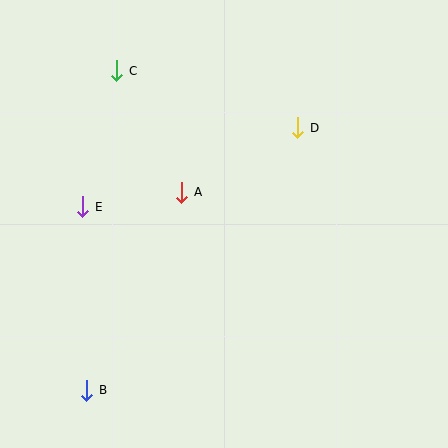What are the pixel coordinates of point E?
Point E is at (83, 207).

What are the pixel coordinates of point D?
Point D is at (297, 128).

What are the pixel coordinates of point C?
Point C is at (117, 71).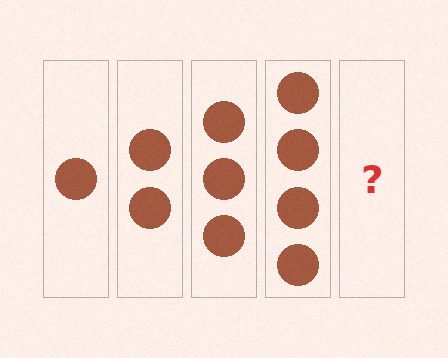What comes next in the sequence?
The next element should be 5 circles.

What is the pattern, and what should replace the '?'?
The pattern is that each step adds one more circle. The '?' should be 5 circles.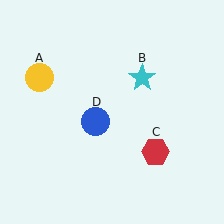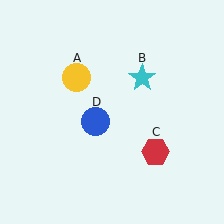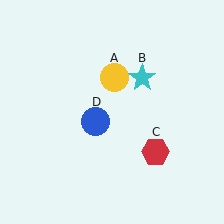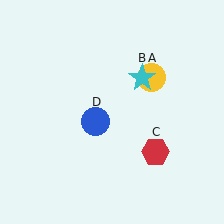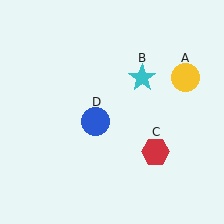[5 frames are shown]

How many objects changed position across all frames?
1 object changed position: yellow circle (object A).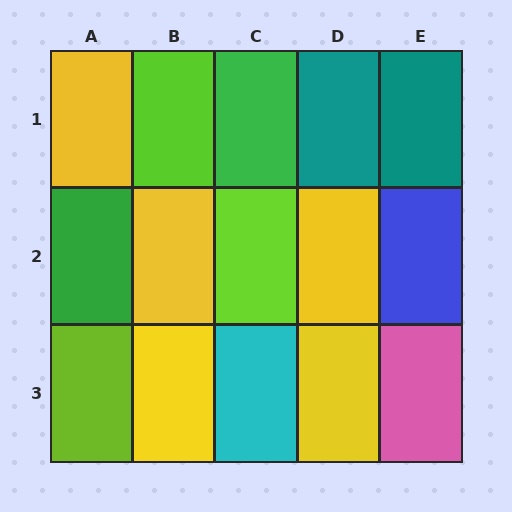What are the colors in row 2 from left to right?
Green, yellow, lime, yellow, blue.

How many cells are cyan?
1 cell is cyan.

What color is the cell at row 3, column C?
Cyan.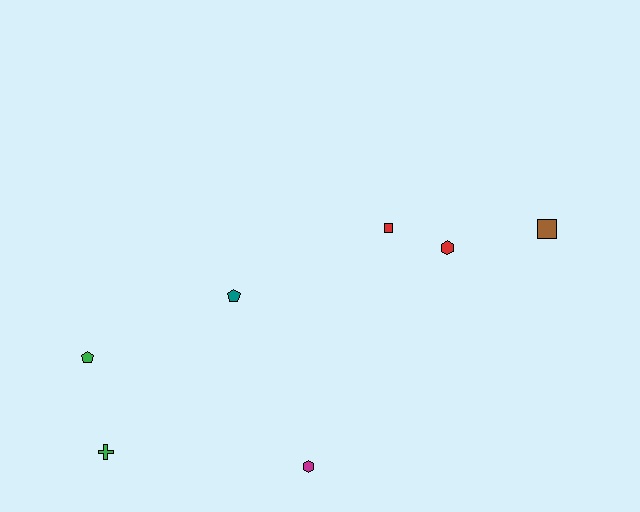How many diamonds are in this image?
There are no diamonds.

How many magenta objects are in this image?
There is 1 magenta object.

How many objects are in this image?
There are 7 objects.